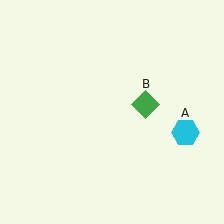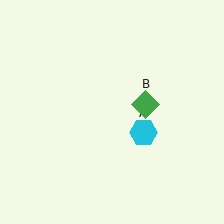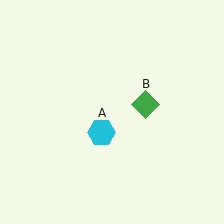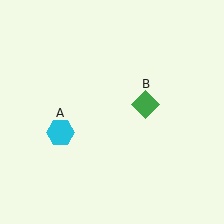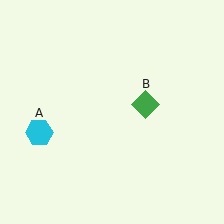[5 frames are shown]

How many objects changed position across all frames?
1 object changed position: cyan hexagon (object A).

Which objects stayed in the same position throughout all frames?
Green diamond (object B) remained stationary.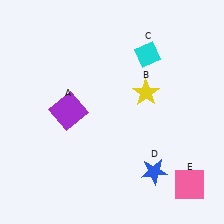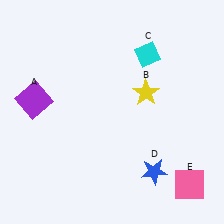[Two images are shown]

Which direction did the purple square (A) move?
The purple square (A) moved left.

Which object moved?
The purple square (A) moved left.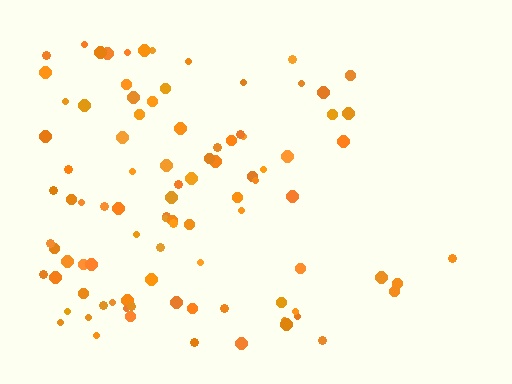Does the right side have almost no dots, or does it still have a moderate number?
Still a moderate number, just noticeably fewer than the left.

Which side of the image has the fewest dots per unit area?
The right.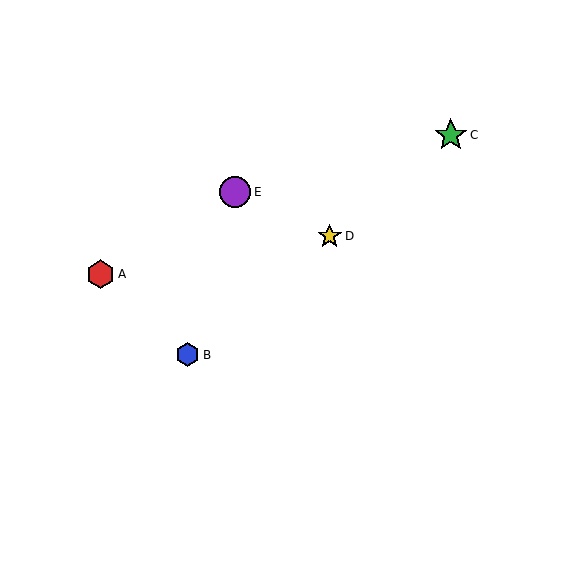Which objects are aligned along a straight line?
Objects B, C, D are aligned along a straight line.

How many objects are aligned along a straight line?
3 objects (B, C, D) are aligned along a straight line.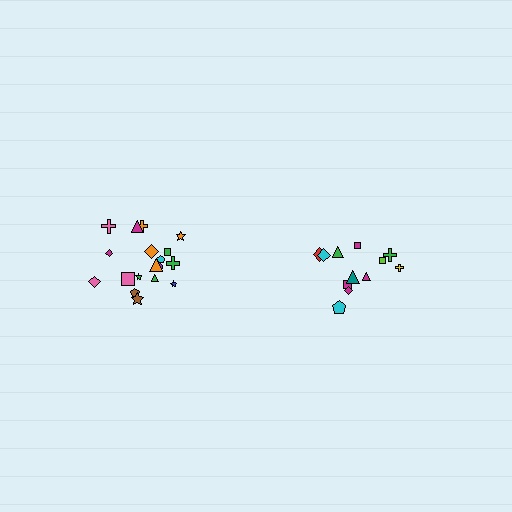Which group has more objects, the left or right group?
The left group.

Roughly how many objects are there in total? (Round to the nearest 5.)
Roughly 30 objects in total.